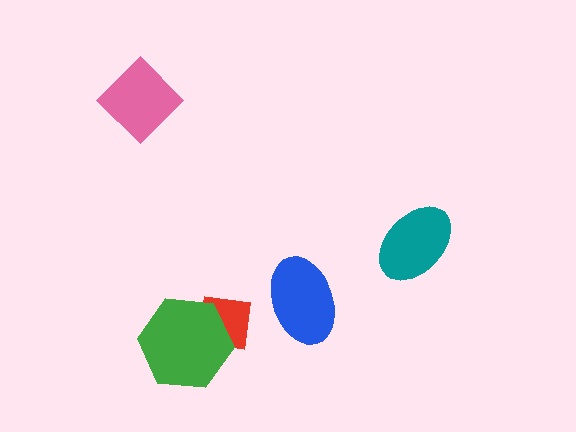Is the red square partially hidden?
Yes, it is partially covered by another shape.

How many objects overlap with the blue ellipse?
0 objects overlap with the blue ellipse.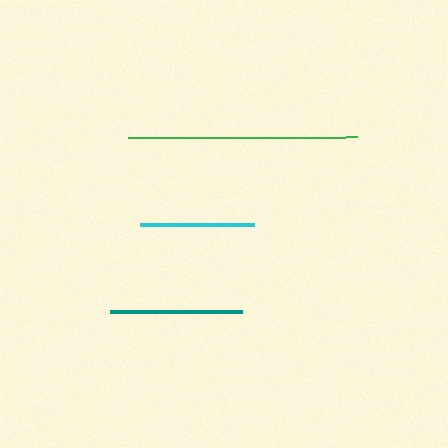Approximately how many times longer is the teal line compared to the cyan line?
The teal line is approximately 1.2 times the length of the cyan line.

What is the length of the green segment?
The green segment is approximately 229 pixels long.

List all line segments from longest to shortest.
From longest to shortest: green, teal, cyan.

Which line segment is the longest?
The green line is the longest at approximately 229 pixels.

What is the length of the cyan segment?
The cyan segment is approximately 114 pixels long.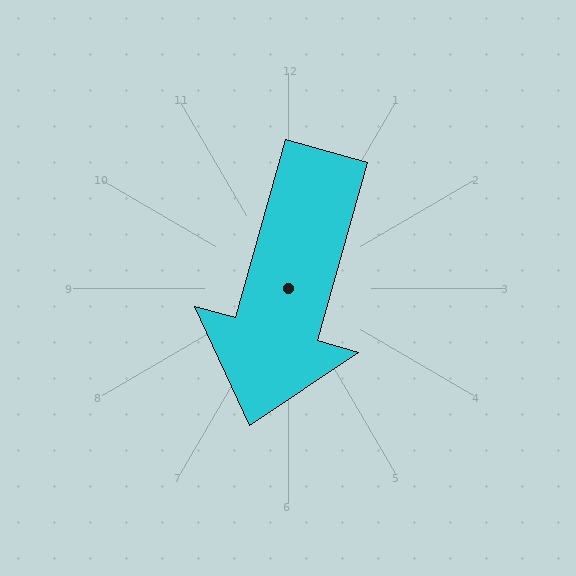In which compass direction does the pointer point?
South.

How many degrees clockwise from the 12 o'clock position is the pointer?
Approximately 196 degrees.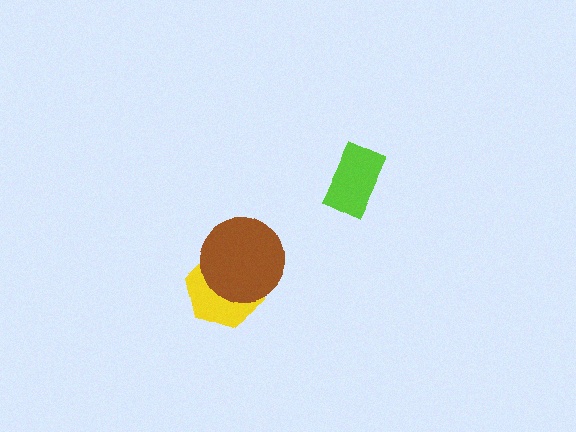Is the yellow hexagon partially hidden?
Yes, it is partially covered by another shape.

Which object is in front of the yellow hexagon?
The brown circle is in front of the yellow hexagon.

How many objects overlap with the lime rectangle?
0 objects overlap with the lime rectangle.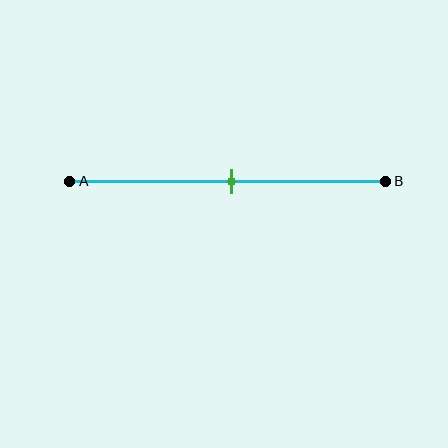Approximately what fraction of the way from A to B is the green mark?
The green mark is approximately 50% of the way from A to B.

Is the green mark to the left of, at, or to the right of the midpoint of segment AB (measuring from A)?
The green mark is approximately at the midpoint of segment AB.